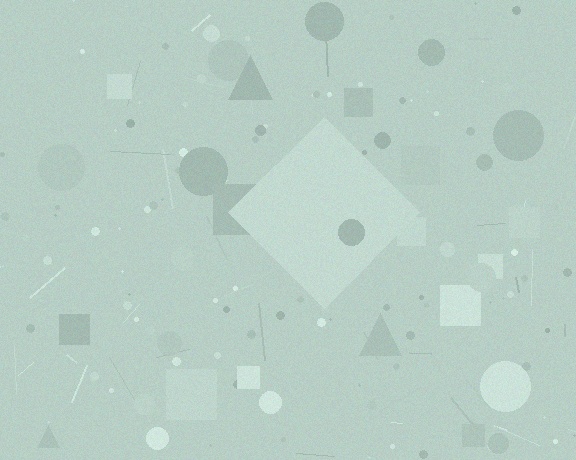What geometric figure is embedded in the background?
A diamond is embedded in the background.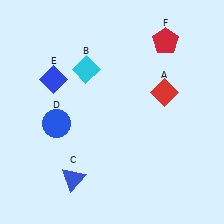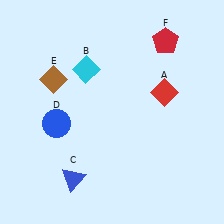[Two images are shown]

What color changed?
The diamond (E) changed from blue in Image 1 to brown in Image 2.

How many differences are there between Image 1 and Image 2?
There is 1 difference between the two images.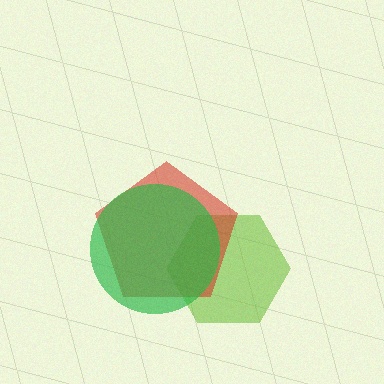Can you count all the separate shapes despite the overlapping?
Yes, there are 3 separate shapes.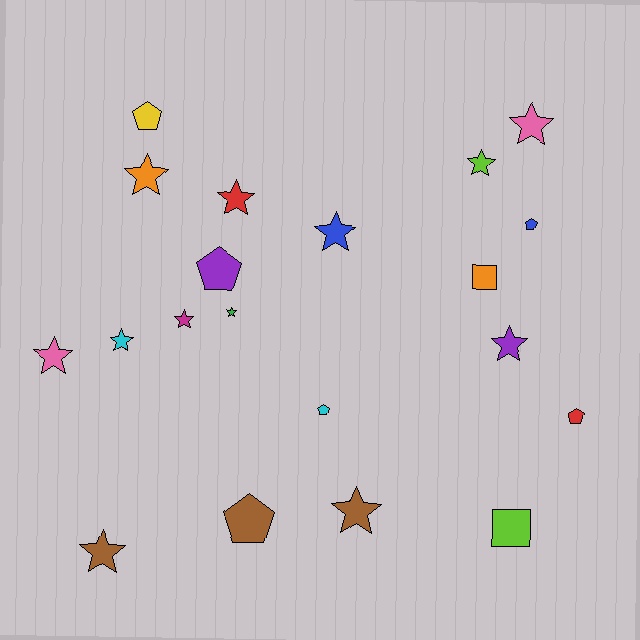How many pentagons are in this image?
There are 6 pentagons.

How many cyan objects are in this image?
There are 2 cyan objects.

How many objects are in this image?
There are 20 objects.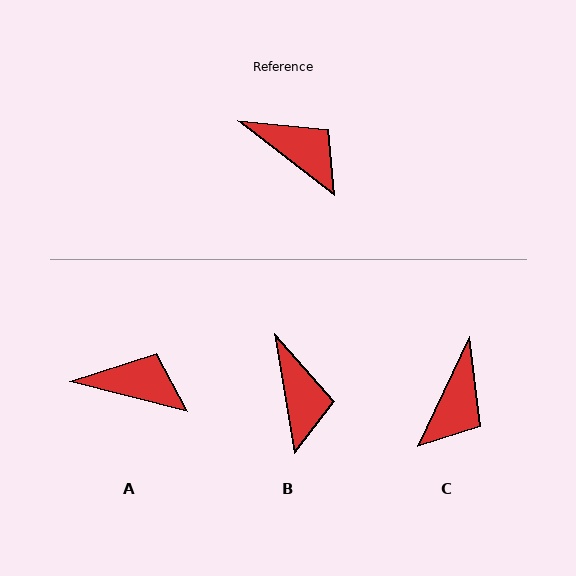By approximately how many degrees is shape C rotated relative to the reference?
Approximately 78 degrees clockwise.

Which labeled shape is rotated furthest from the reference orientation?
C, about 78 degrees away.